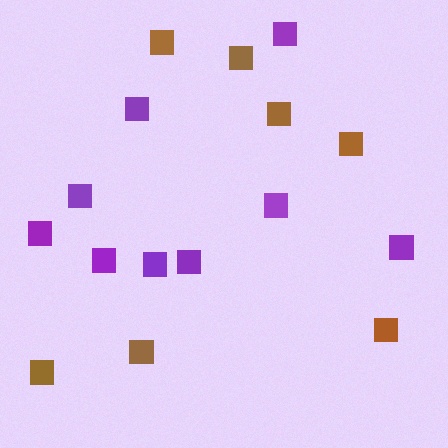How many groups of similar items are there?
There are 2 groups: one group of purple squares (9) and one group of brown squares (7).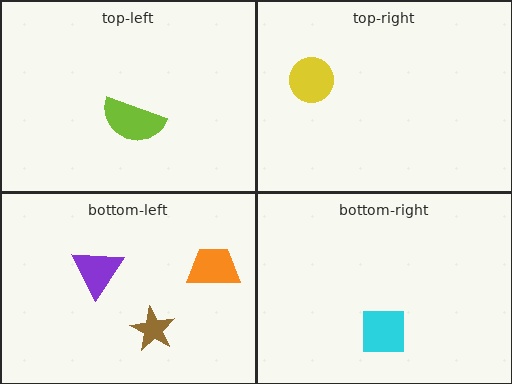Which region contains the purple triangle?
The bottom-left region.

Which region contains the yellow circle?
The top-right region.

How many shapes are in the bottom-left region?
3.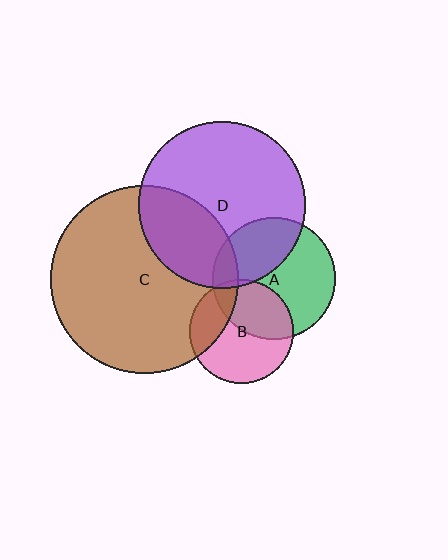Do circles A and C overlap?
Yes.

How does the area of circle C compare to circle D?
Approximately 1.3 times.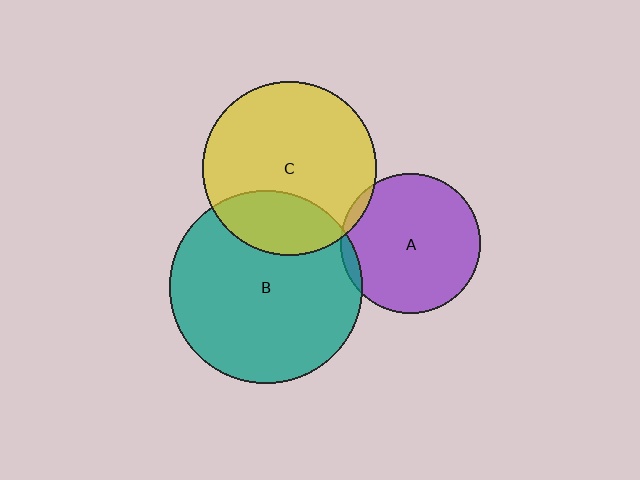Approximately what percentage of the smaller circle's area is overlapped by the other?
Approximately 5%.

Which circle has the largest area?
Circle B (teal).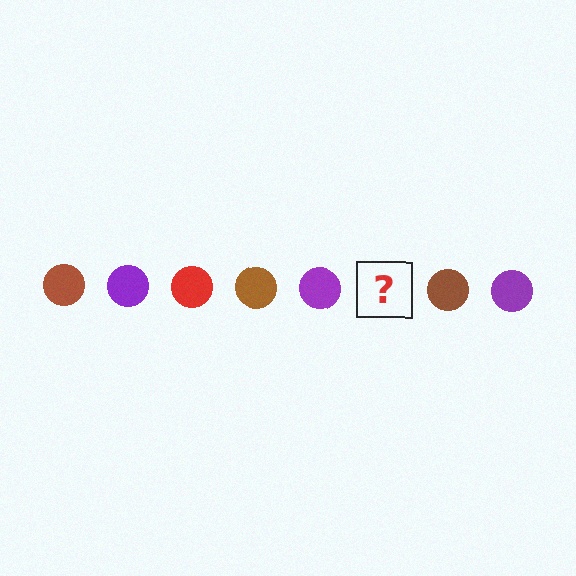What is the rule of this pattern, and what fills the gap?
The rule is that the pattern cycles through brown, purple, red circles. The gap should be filled with a red circle.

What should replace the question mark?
The question mark should be replaced with a red circle.